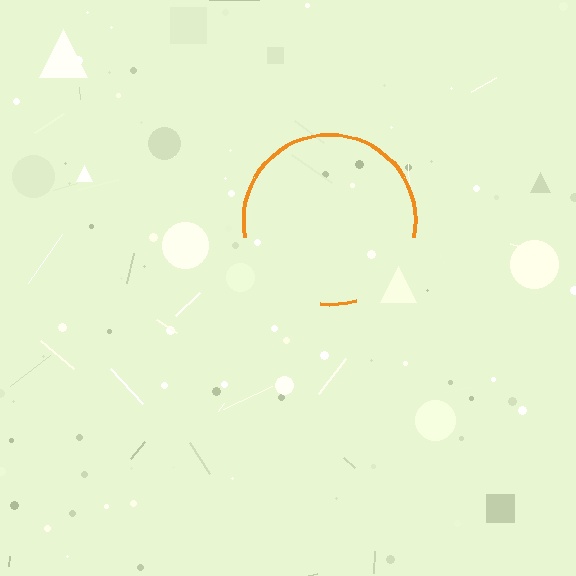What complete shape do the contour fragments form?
The contour fragments form a circle.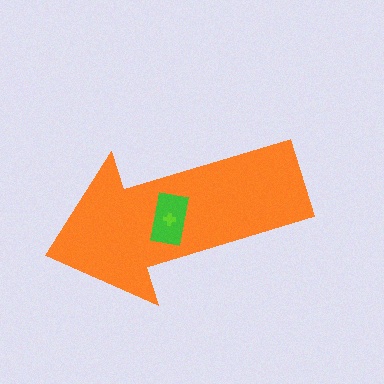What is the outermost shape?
The orange arrow.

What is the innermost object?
The lime cross.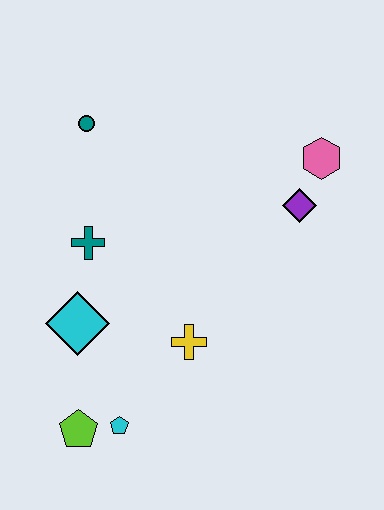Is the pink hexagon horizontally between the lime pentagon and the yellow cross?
No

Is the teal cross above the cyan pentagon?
Yes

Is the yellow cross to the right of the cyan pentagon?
Yes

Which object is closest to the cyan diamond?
The teal cross is closest to the cyan diamond.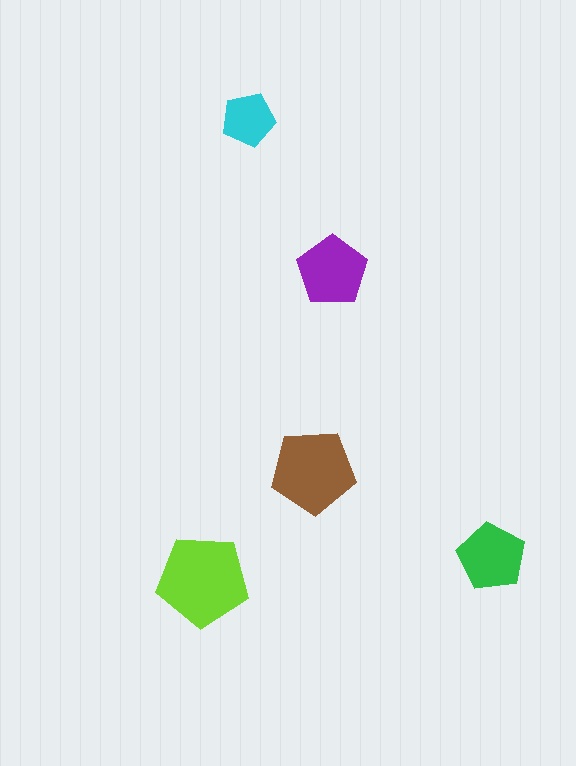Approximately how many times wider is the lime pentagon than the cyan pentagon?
About 1.5 times wider.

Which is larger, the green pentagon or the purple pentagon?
The purple one.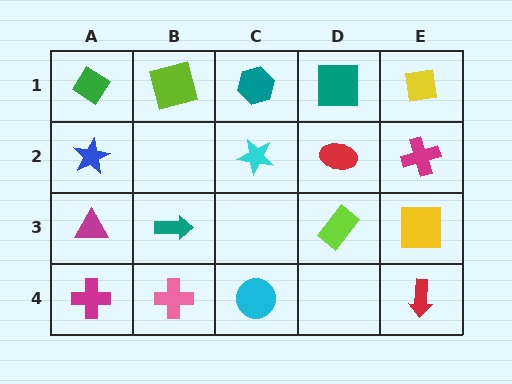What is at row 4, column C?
A cyan circle.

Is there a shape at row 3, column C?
No, that cell is empty.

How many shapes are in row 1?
5 shapes.